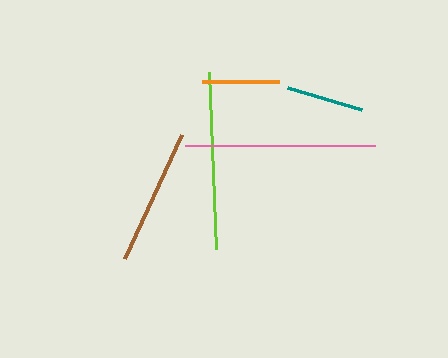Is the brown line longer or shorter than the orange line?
The brown line is longer than the orange line.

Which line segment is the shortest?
The orange line is the shortest at approximately 77 pixels.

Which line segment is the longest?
The pink line is the longest at approximately 190 pixels.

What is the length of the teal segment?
The teal segment is approximately 77 pixels long.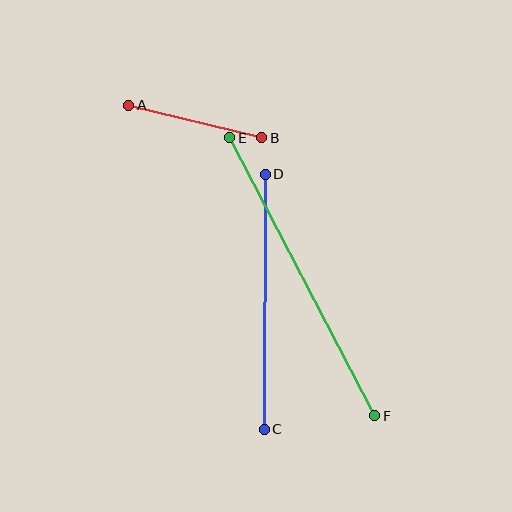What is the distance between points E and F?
The distance is approximately 314 pixels.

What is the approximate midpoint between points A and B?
The midpoint is at approximately (195, 122) pixels.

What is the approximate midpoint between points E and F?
The midpoint is at approximately (302, 277) pixels.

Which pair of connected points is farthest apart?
Points E and F are farthest apart.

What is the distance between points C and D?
The distance is approximately 255 pixels.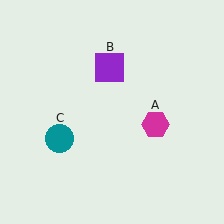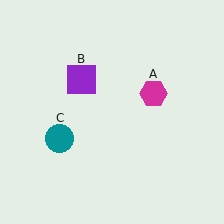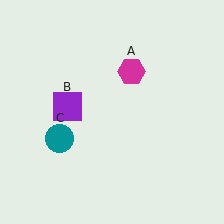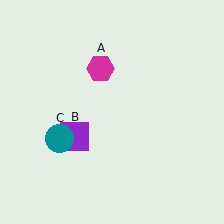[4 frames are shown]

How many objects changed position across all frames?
2 objects changed position: magenta hexagon (object A), purple square (object B).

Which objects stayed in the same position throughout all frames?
Teal circle (object C) remained stationary.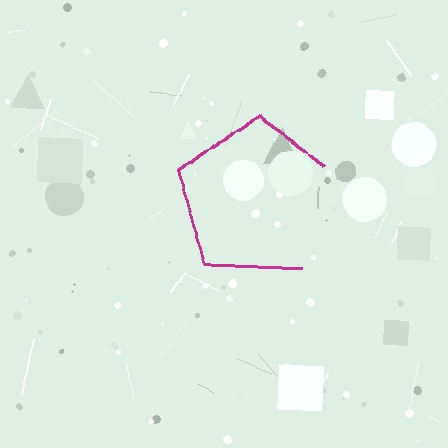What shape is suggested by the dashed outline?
The dashed outline suggests a pentagon.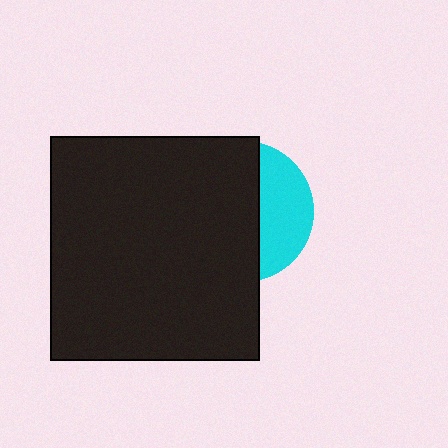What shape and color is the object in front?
The object in front is a black rectangle.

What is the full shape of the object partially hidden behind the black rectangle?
The partially hidden object is a cyan circle.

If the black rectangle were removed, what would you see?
You would see the complete cyan circle.